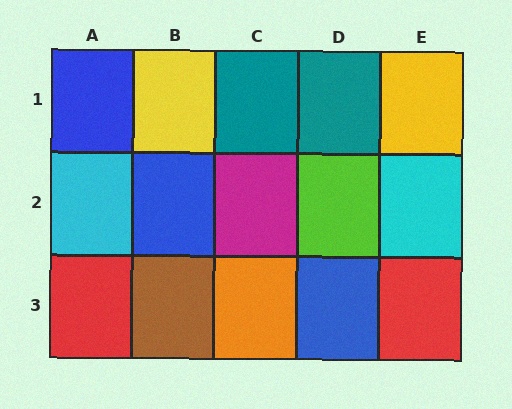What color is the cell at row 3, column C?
Orange.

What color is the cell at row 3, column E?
Red.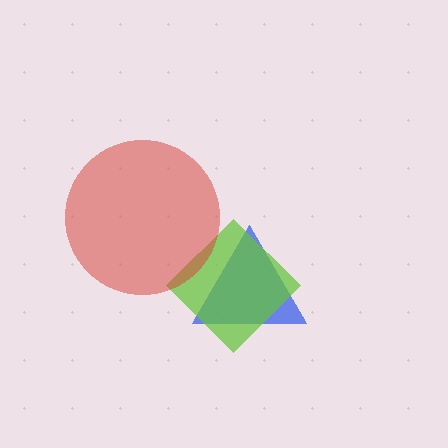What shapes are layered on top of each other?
The layered shapes are: a blue triangle, a lime diamond, a red circle.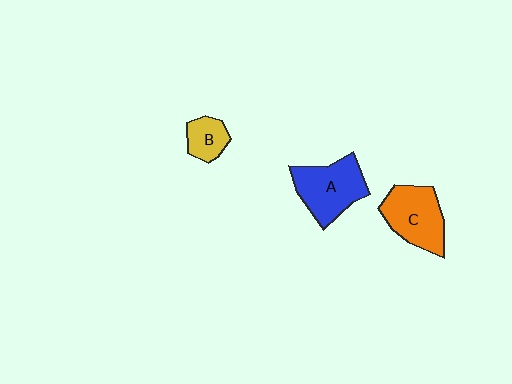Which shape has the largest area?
Shape A (blue).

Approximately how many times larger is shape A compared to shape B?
Approximately 2.2 times.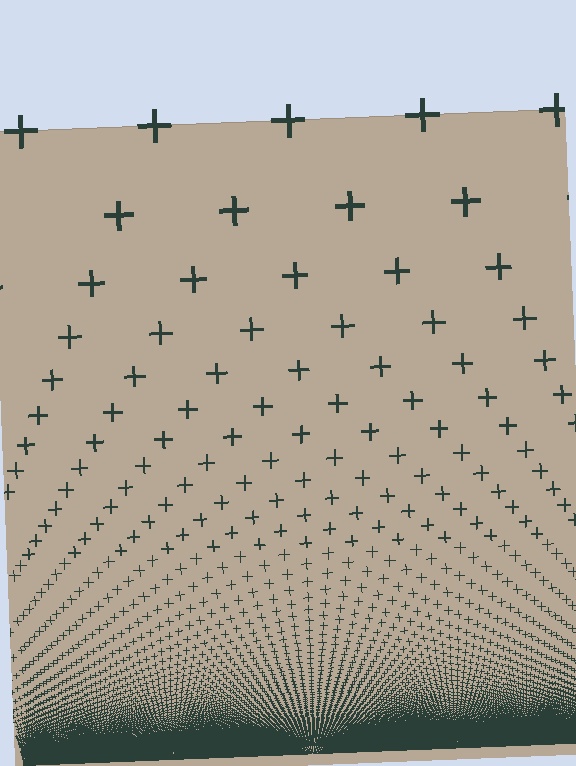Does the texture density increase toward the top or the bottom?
Density increases toward the bottom.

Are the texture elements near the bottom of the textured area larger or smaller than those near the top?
Smaller. The gradient is inverted — elements near the bottom are smaller and denser.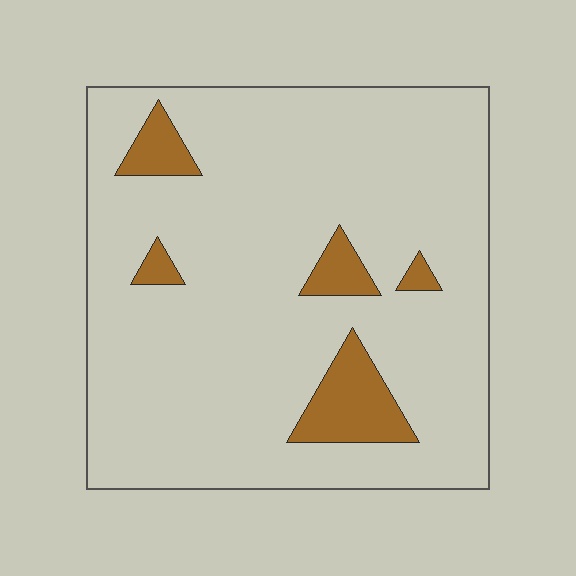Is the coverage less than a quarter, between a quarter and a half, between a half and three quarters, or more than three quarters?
Less than a quarter.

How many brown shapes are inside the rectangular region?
5.